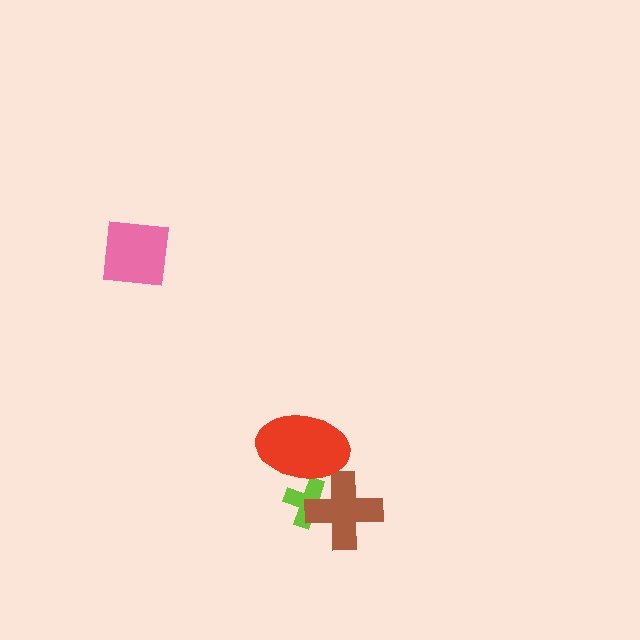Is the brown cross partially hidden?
Yes, it is partially covered by another shape.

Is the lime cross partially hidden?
Yes, it is partially covered by another shape.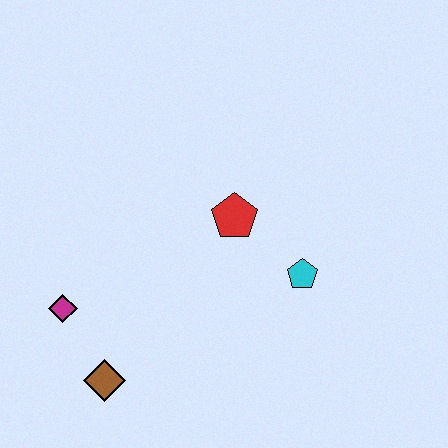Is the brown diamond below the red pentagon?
Yes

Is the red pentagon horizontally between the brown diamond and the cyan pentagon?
Yes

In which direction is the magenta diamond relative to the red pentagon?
The magenta diamond is to the left of the red pentagon.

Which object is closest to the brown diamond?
The magenta diamond is closest to the brown diamond.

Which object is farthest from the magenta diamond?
The cyan pentagon is farthest from the magenta diamond.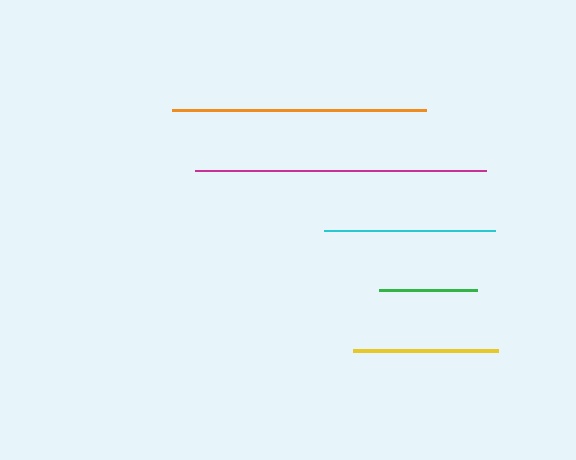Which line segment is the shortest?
The green line is the shortest at approximately 98 pixels.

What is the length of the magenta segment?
The magenta segment is approximately 291 pixels long.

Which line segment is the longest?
The magenta line is the longest at approximately 291 pixels.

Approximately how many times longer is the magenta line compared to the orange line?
The magenta line is approximately 1.1 times the length of the orange line.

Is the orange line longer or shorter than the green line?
The orange line is longer than the green line.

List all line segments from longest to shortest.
From longest to shortest: magenta, orange, cyan, yellow, green.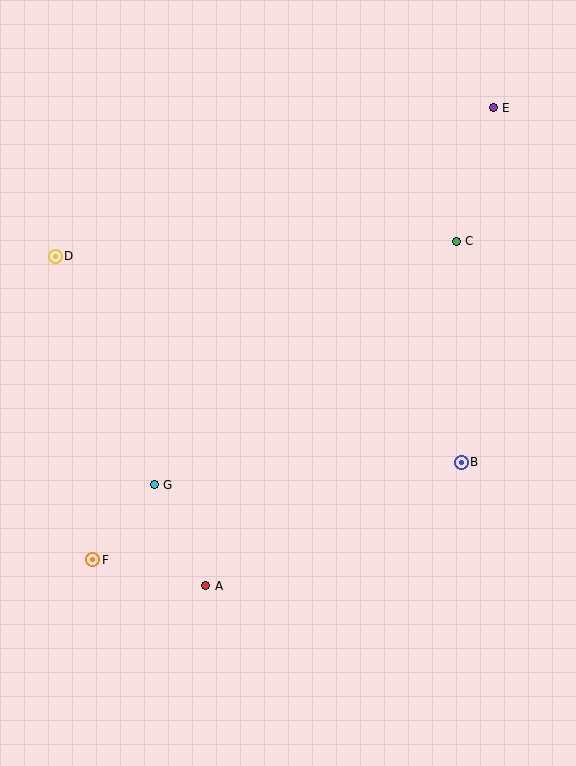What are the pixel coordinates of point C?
Point C is at (456, 241).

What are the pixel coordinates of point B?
Point B is at (461, 462).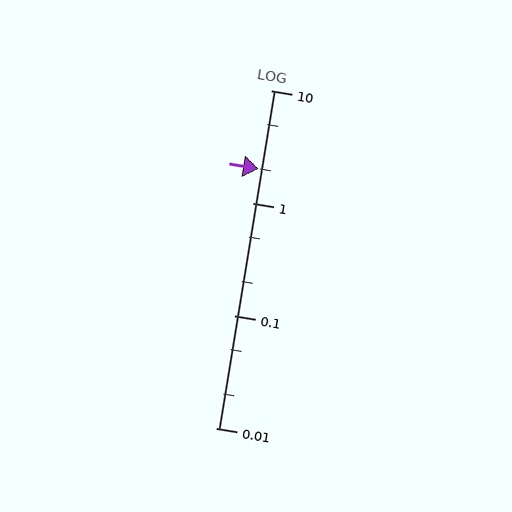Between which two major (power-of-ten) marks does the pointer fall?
The pointer is between 1 and 10.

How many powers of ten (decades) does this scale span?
The scale spans 3 decades, from 0.01 to 10.